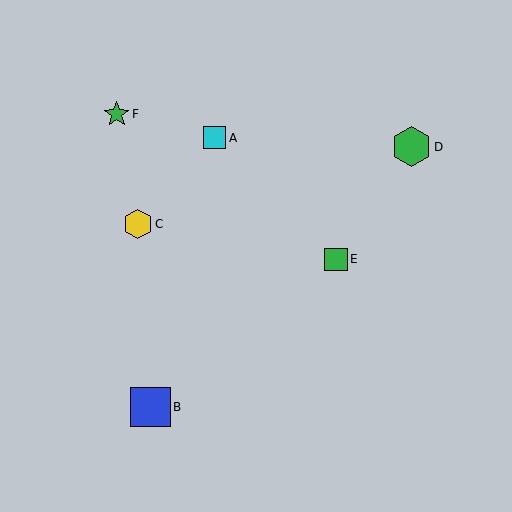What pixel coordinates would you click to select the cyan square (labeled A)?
Click at (215, 138) to select the cyan square A.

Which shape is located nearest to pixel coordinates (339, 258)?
The green square (labeled E) at (336, 259) is nearest to that location.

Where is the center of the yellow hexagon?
The center of the yellow hexagon is at (138, 224).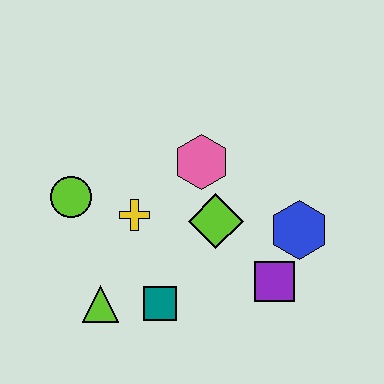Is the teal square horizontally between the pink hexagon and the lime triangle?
Yes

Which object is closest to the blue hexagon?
The purple square is closest to the blue hexagon.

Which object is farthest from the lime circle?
The blue hexagon is farthest from the lime circle.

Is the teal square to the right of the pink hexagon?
No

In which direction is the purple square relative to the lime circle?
The purple square is to the right of the lime circle.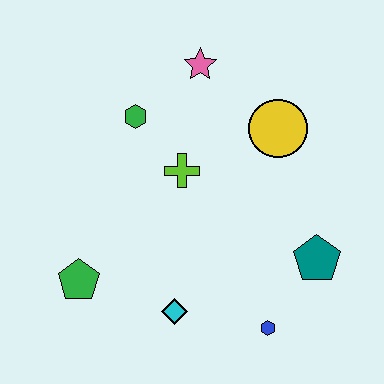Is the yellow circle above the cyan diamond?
Yes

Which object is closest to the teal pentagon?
The blue hexagon is closest to the teal pentagon.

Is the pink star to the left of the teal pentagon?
Yes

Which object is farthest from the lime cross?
The blue hexagon is farthest from the lime cross.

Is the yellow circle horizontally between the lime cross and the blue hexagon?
No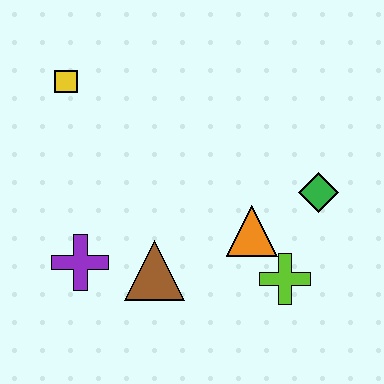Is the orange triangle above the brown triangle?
Yes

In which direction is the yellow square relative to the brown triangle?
The yellow square is above the brown triangle.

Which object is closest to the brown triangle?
The purple cross is closest to the brown triangle.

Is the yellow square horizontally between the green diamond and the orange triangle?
No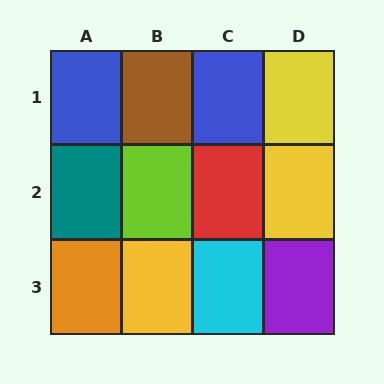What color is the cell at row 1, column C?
Blue.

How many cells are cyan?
1 cell is cyan.